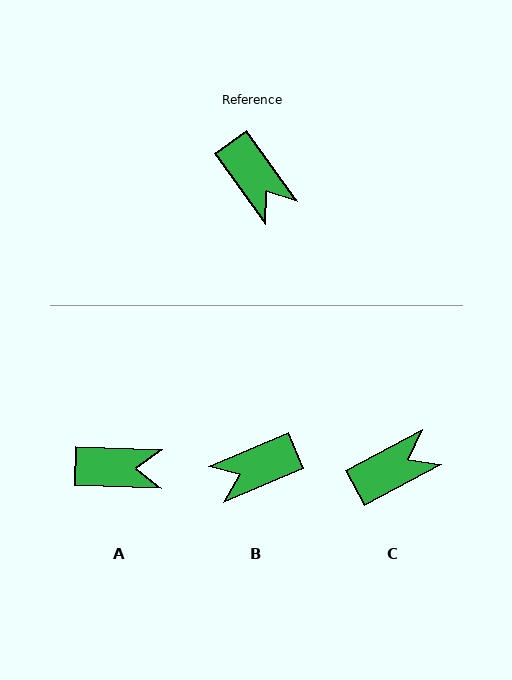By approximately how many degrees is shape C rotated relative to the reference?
Approximately 83 degrees counter-clockwise.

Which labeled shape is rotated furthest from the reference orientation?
B, about 103 degrees away.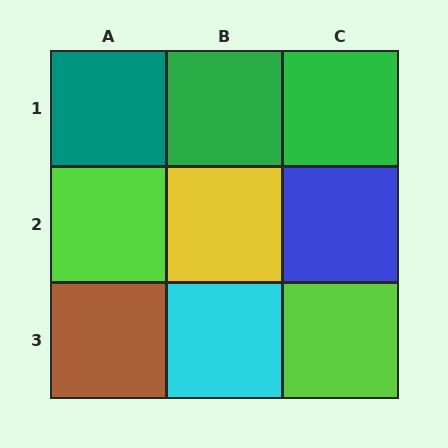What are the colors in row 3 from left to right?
Brown, cyan, lime.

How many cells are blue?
1 cell is blue.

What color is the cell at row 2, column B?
Yellow.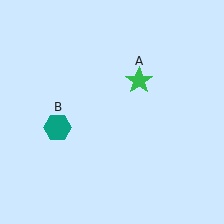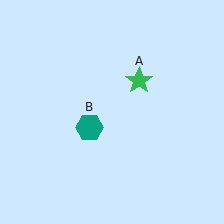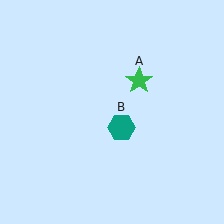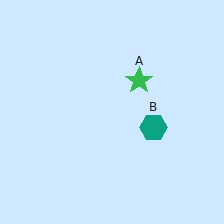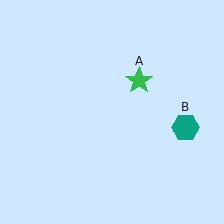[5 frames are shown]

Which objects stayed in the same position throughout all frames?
Green star (object A) remained stationary.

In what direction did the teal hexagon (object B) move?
The teal hexagon (object B) moved right.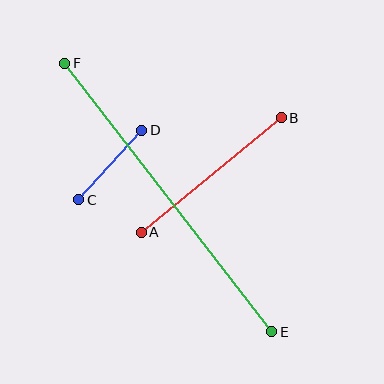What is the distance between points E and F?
The distance is approximately 339 pixels.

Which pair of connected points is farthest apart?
Points E and F are farthest apart.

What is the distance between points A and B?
The distance is approximately 181 pixels.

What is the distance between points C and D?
The distance is approximately 94 pixels.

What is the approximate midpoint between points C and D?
The midpoint is at approximately (110, 165) pixels.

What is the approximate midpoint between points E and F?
The midpoint is at approximately (168, 198) pixels.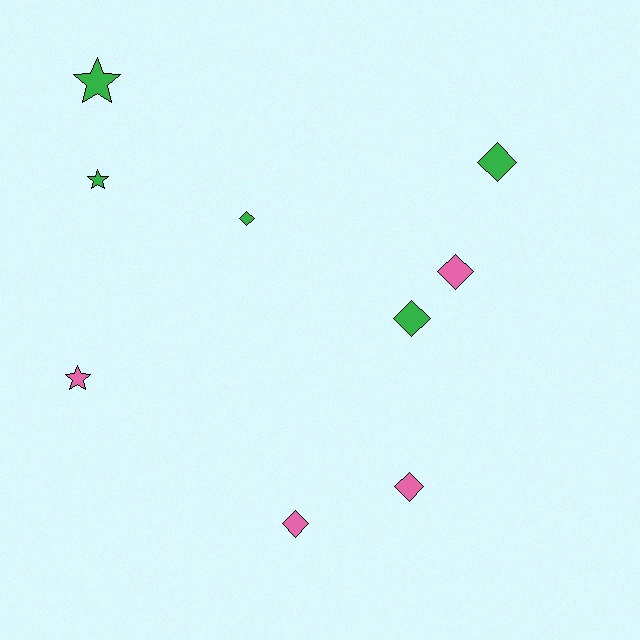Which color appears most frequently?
Green, with 5 objects.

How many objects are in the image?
There are 9 objects.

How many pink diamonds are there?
There are 3 pink diamonds.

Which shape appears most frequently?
Diamond, with 6 objects.